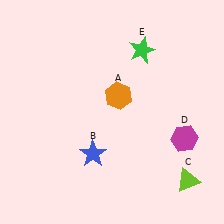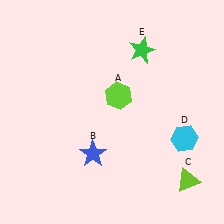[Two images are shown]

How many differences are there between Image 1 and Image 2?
There are 2 differences between the two images.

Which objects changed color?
A changed from orange to lime. D changed from magenta to cyan.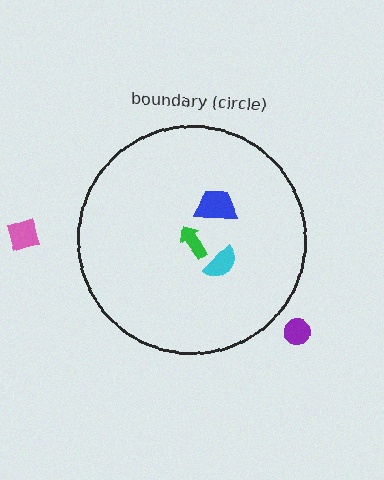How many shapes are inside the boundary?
3 inside, 2 outside.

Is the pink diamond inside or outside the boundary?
Outside.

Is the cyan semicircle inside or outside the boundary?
Inside.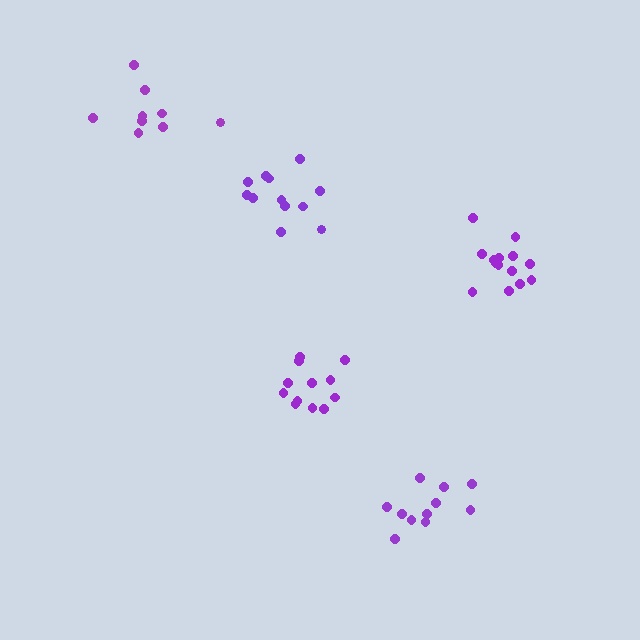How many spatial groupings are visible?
There are 5 spatial groupings.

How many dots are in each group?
Group 1: 12 dots, Group 2: 14 dots, Group 3: 12 dots, Group 4: 9 dots, Group 5: 11 dots (58 total).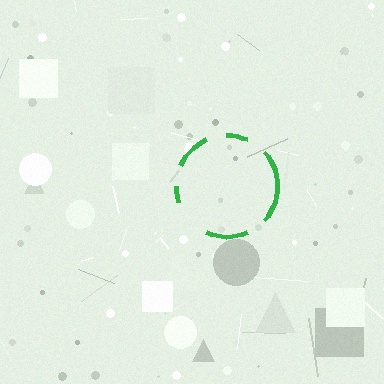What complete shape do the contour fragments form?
The contour fragments form a circle.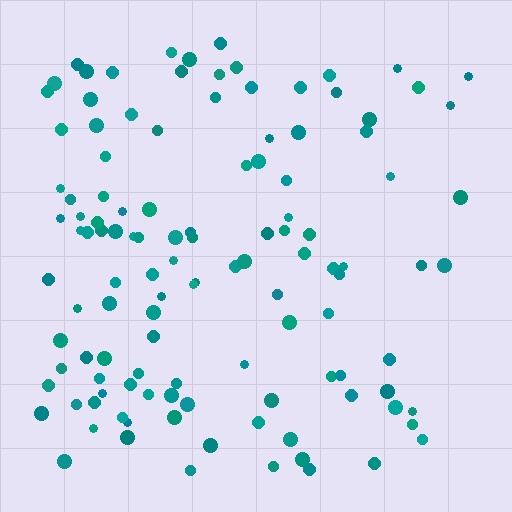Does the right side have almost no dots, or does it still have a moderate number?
Still a moderate number, just noticeably fewer than the left.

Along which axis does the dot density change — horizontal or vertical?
Horizontal.